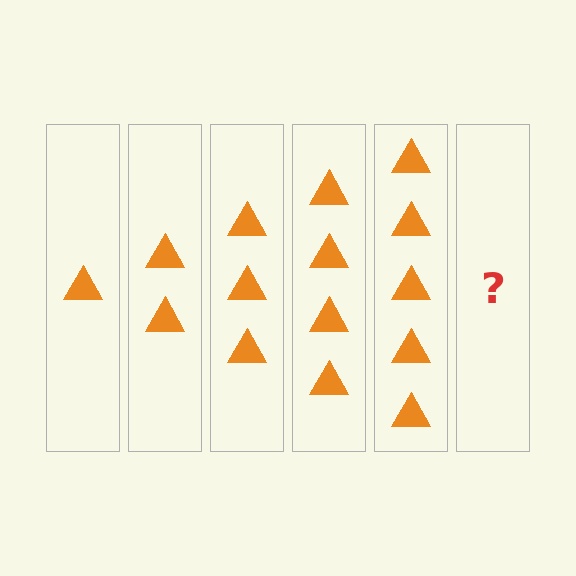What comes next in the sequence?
The next element should be 6 triangles.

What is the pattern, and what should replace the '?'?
The pattern is that each step adds one more triangle. The '?' should be 6 triangles.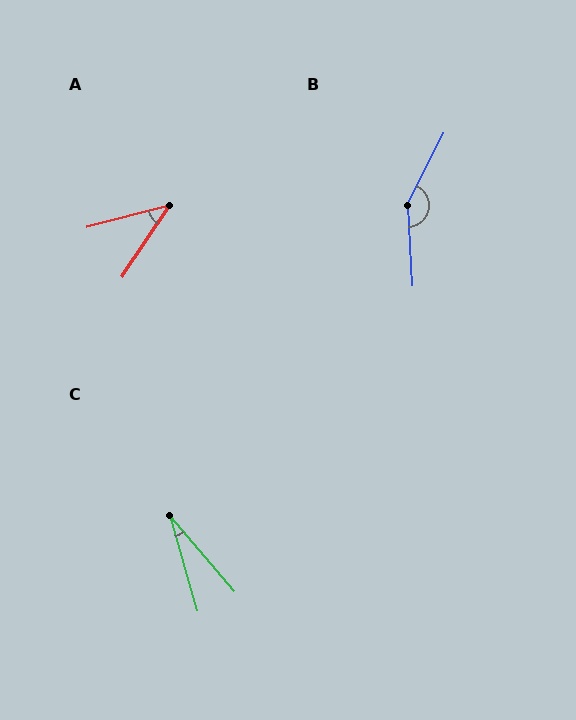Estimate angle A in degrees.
Approximately 42 degrees.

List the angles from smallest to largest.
C (24°), A (42°), B (150°).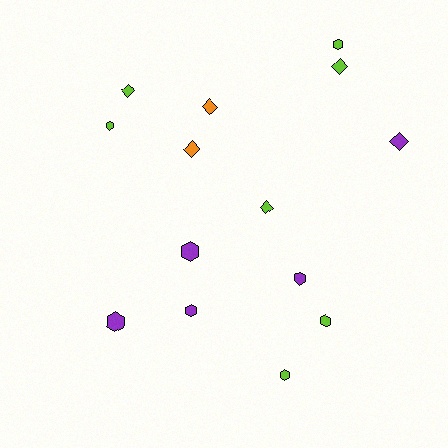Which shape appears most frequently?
Hexagon, with 8 objects.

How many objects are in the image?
There are 14 objects.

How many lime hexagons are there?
There are 4 lime hexagons.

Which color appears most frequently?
Lime, with 7 objects.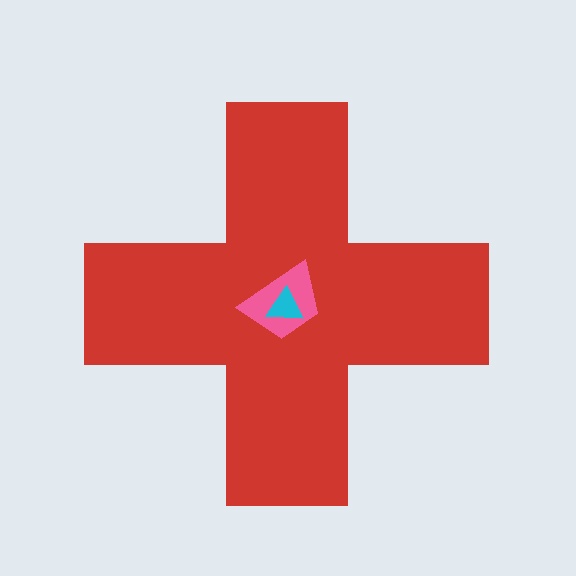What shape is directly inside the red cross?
The pink trapezoid.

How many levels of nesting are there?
3.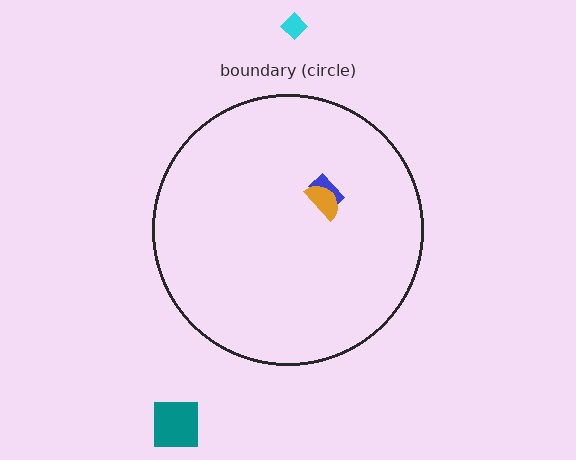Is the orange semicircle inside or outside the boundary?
Inside.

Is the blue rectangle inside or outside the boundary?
Inside.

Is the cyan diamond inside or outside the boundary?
Outside.